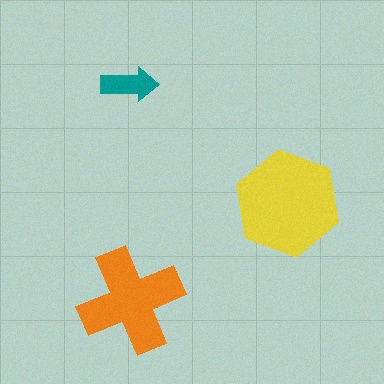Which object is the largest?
The yellow hexagon.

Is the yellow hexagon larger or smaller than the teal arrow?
Larger.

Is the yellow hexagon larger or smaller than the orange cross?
Larger.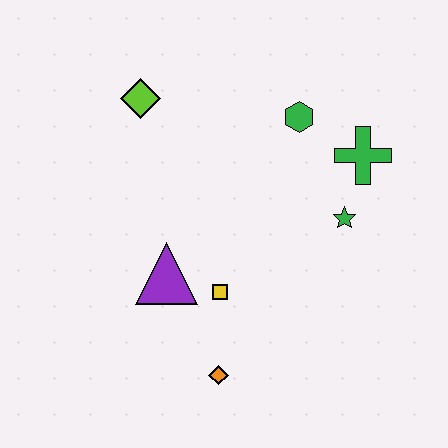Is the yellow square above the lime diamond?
No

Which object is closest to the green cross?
The green star is closest to the green cross.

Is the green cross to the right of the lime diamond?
Yes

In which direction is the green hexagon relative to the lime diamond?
The green hexagon is to the right of the lime diamond.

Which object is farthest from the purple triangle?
The green cross is farthest from the purple triangle.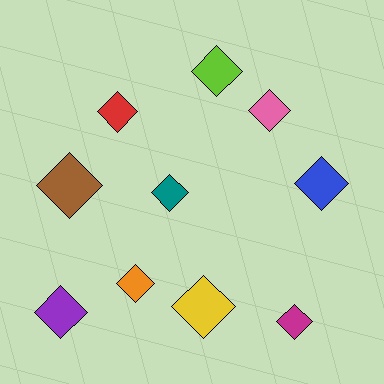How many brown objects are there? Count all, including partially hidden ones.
There is 1 brown object.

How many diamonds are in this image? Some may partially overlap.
There are 10 diamonds.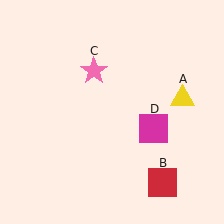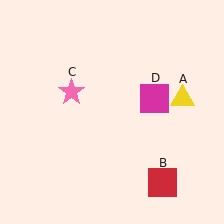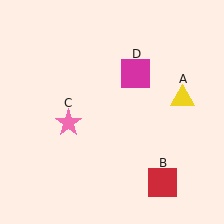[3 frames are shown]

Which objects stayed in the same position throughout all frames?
Yellow triangle (object A) and red square (object B) remained stationary.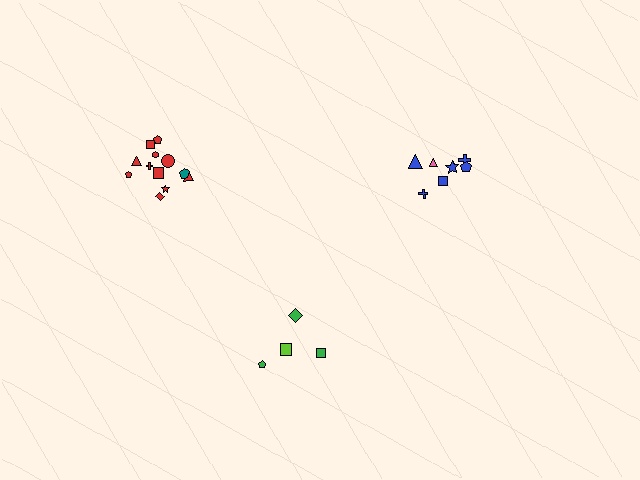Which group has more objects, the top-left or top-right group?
The top-left group.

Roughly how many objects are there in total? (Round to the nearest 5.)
Roughly 25 objects in total.